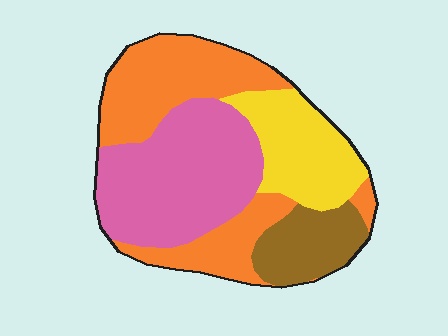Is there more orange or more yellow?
Orange.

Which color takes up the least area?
Brown, at roughly 15%.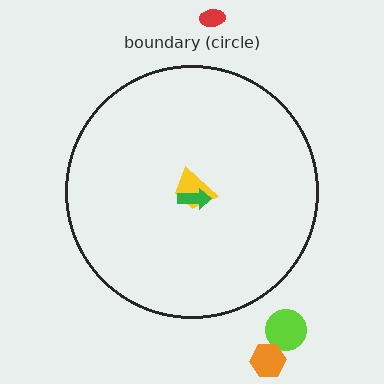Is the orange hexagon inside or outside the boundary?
Outside.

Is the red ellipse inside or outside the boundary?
Outside.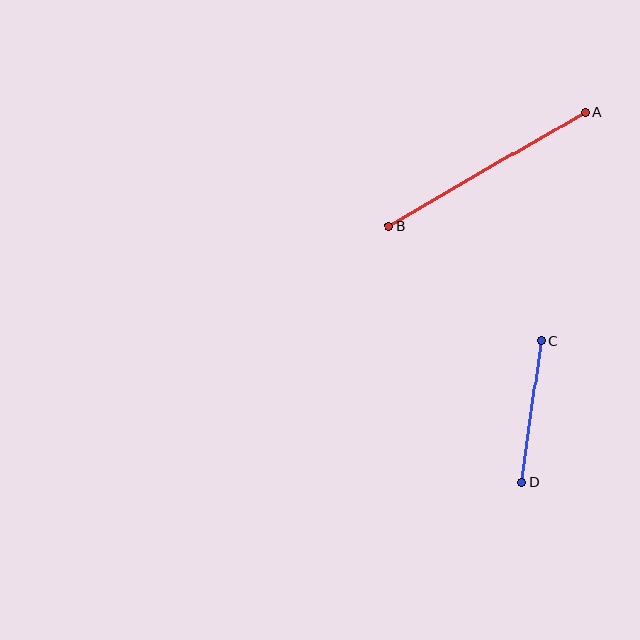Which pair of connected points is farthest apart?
Points A and B are farthest apart.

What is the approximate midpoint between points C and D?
The midpoint is at approximately (531, 411) pixels.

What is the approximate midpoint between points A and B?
The midpoint is at approximately (487, 169) pixels.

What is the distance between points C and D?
The distance is approximately 143 pixels.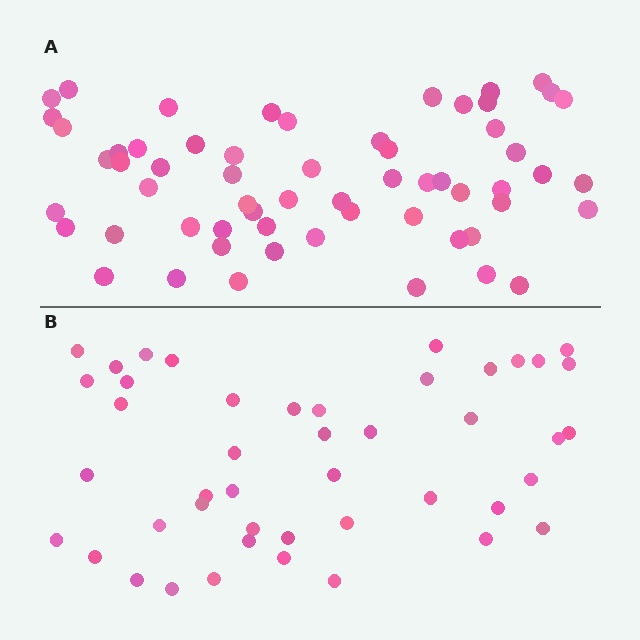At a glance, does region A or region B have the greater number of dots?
Region A (the top region) has more dots.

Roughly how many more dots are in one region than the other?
Region A has approximately 15 more dots than region B.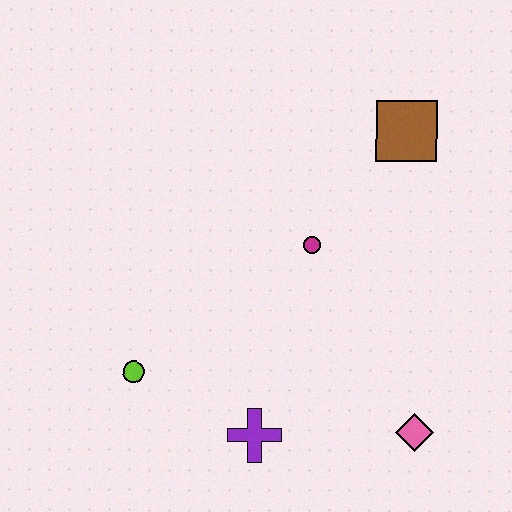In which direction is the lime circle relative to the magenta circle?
The lime circle is to the left of the magenta circle.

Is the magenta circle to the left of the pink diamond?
Yes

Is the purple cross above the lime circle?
No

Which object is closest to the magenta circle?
The brown square is closest to the magenta circle.